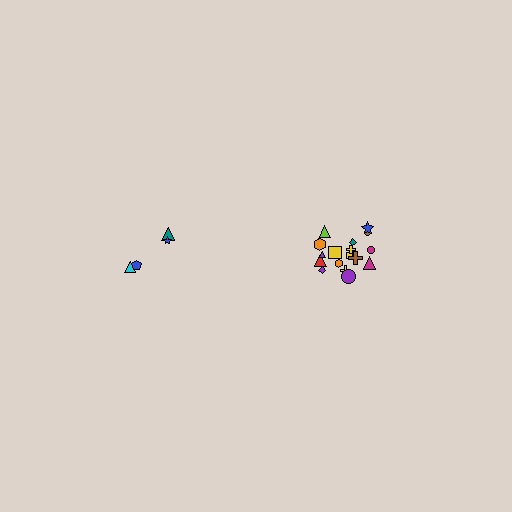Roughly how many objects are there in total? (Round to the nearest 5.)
Roughly 20 objects in total.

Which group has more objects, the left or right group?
The right group.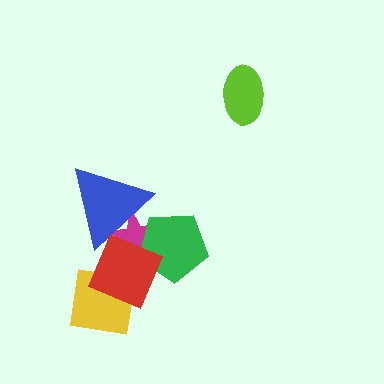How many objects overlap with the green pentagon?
2 objects overlap with the green pentagon.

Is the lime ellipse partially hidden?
No, no other shape covers it.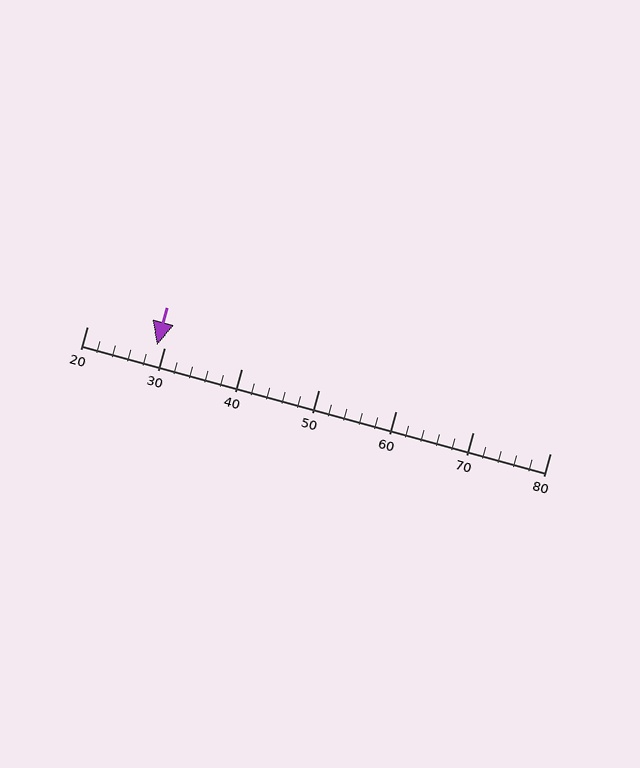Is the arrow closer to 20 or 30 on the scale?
The arrow is closer to 30.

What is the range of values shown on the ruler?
The ruler shows values from 20 to 80.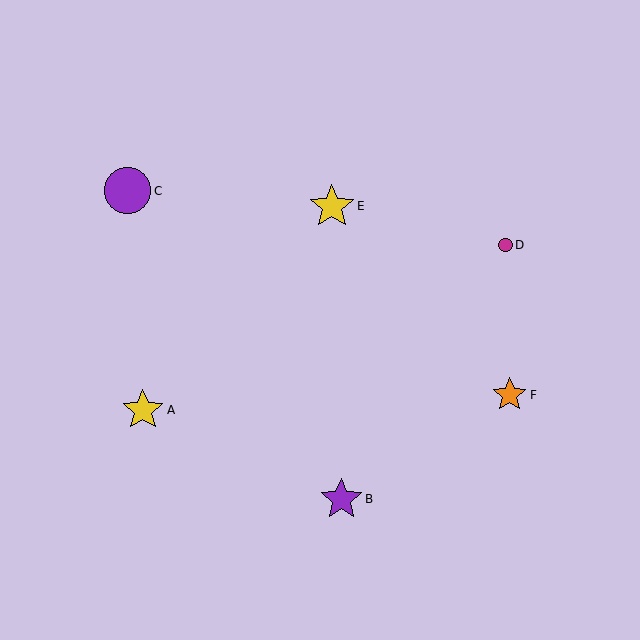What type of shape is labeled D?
Shape D is a magenta circle.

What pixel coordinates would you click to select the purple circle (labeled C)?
Click at (128, 191) to select the purple circle C.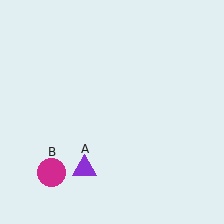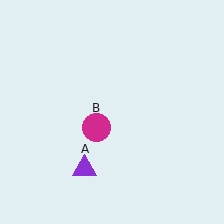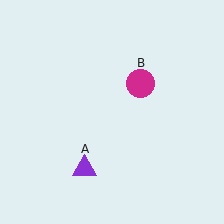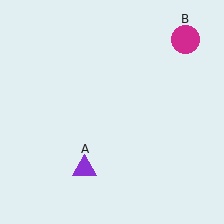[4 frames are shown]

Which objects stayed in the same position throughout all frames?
Purple triangle (object A) remained stationary.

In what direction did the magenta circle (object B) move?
The magenta circle (object B) moved up and to the right.